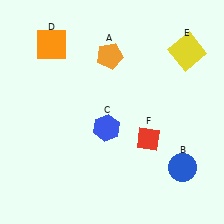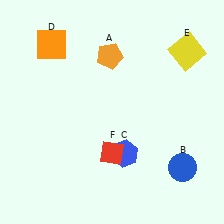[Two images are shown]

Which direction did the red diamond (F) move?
The red diamond (F) moved left.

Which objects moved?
The objects that moved are: the blue hexagon (C), the red diamond (F).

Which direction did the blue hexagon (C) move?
The blue hexagon (C) moved down.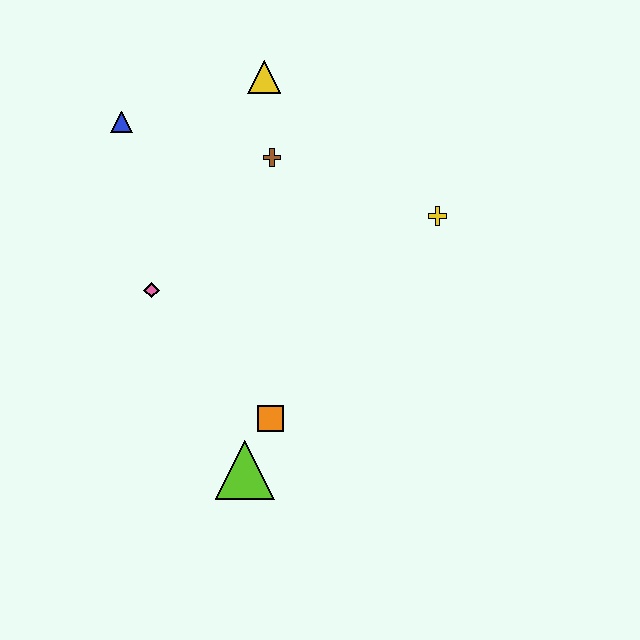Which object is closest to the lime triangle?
The orange square is closest to the lime triangle.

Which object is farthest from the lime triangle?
The yellow triangle is farthest from the lime triangle.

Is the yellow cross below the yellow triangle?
Yes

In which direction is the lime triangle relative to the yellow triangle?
The lime triangle is below the yellow triangle.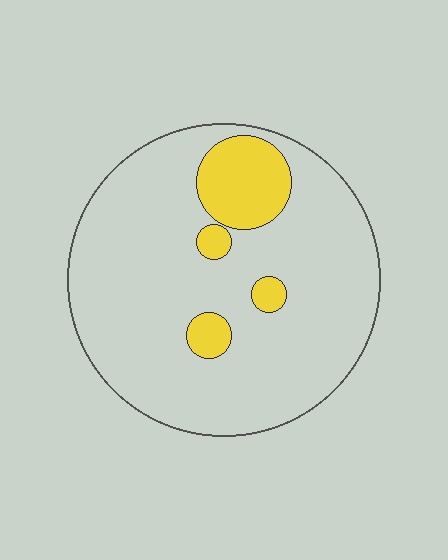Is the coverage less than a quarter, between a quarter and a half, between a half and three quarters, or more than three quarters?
Less than a quarter.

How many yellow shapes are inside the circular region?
4.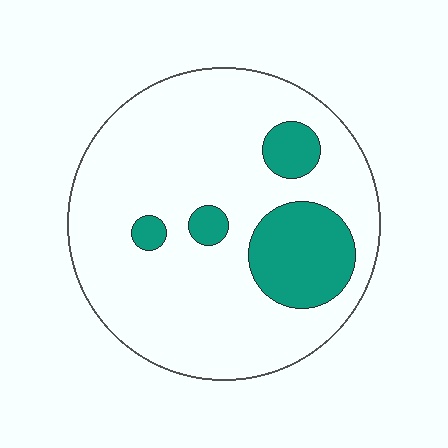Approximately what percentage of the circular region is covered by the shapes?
Approximately 20%.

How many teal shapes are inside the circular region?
4.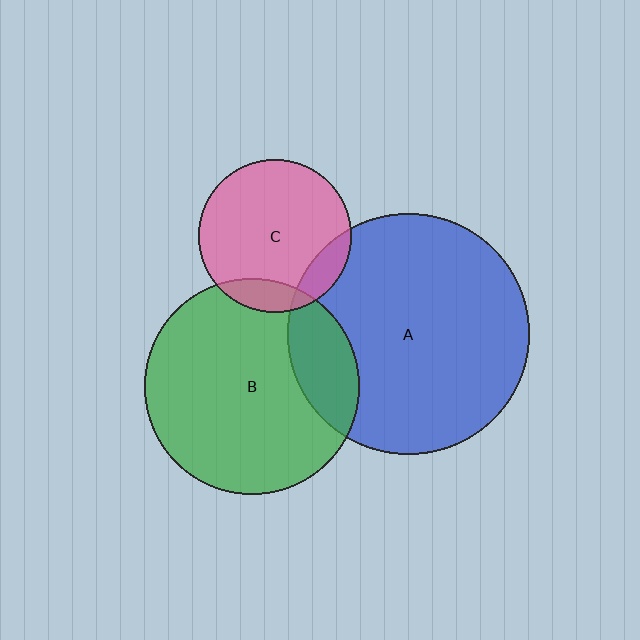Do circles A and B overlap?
Yes.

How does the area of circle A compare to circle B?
Approximately 1.3 times.